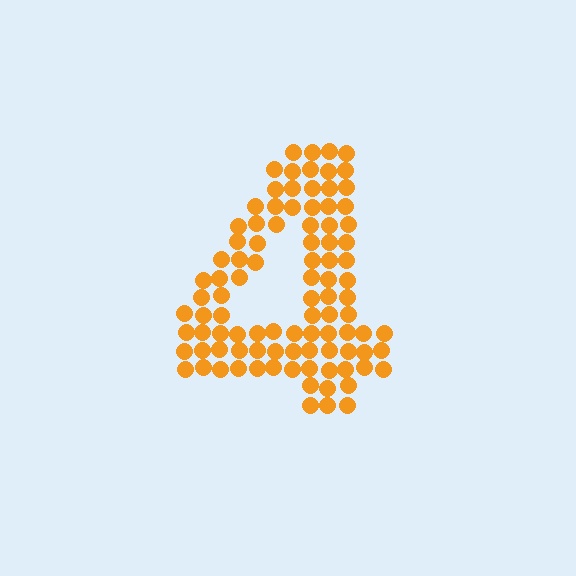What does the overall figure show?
The overall figure shows the digit 4.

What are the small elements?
The small elements are circles.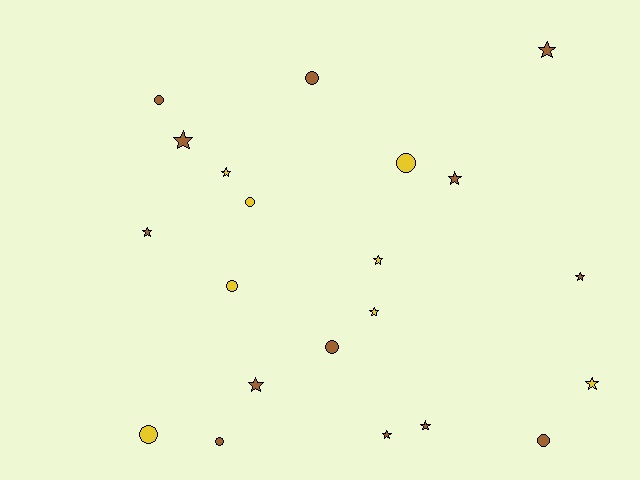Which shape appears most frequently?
Star, with 12 objects.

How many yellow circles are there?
There are 4 yellow circles.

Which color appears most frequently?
Brown, with 13 objects.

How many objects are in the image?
There are 21 objects.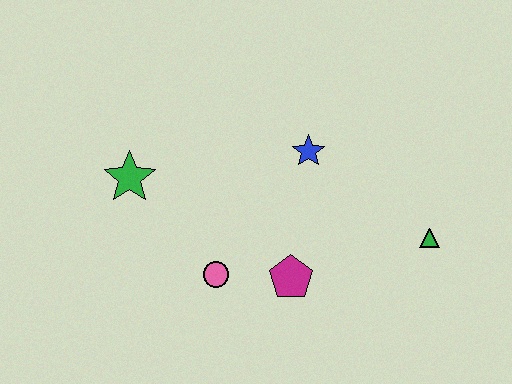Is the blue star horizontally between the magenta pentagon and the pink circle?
No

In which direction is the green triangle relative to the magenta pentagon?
The green triangle is to the right of the magenta pentagon.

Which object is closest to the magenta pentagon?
The pink circle is closest to the magenta pentagon.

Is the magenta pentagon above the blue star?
No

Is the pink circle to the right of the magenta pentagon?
No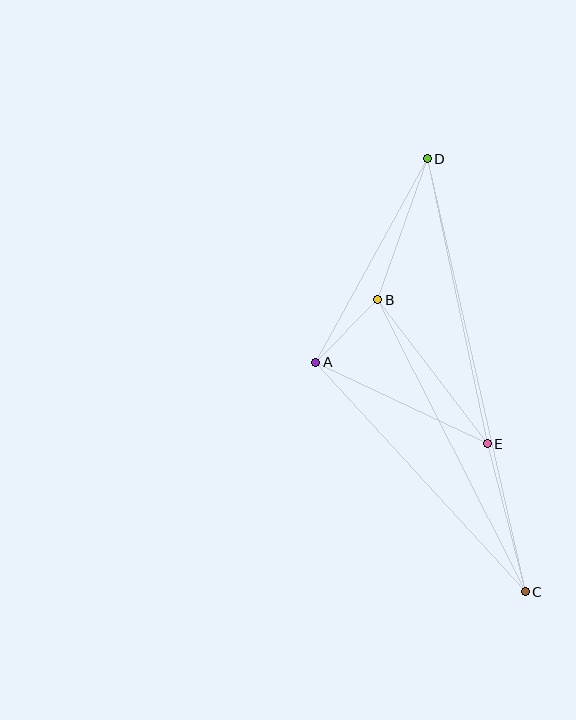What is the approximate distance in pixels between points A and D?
The distance between A and D is approximately 232 pixels.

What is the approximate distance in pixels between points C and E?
The distance between C and E is approximately 153 pixels.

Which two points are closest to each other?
Points A and B are closest to each other.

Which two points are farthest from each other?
Points C and D are farthest from each other.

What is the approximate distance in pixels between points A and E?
The distance between A and E is approximately 190 pixels.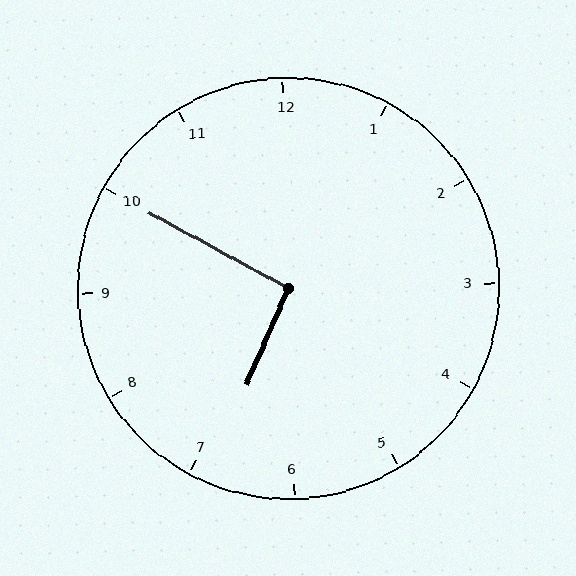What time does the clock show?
6:50.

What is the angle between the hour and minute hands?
Approximately 95 degrees.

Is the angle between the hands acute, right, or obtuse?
It is right.